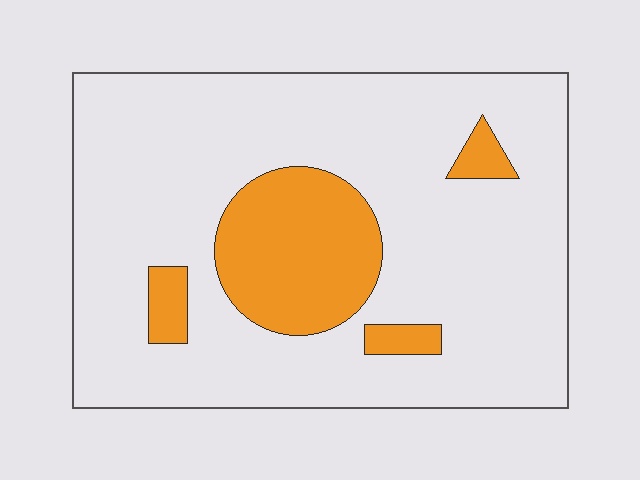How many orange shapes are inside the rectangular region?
4.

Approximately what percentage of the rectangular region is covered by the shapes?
Approximately 20%.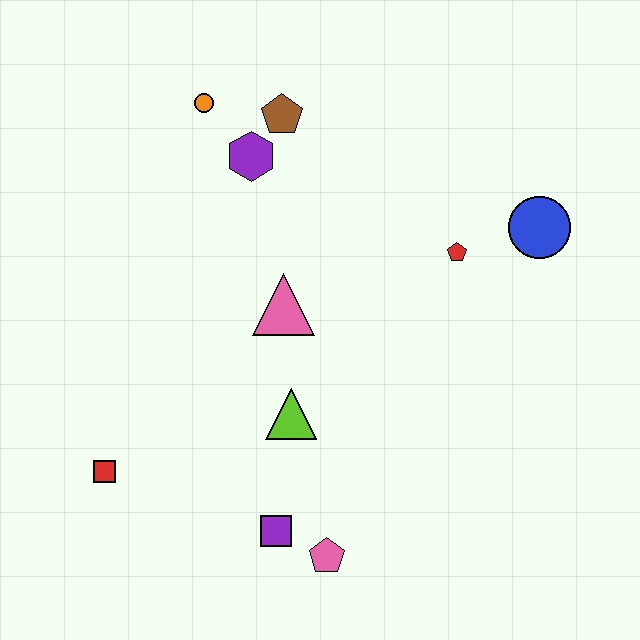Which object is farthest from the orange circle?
The pink pentagon is farthest from the orange circle.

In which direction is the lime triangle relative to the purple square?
The lime triangle is above the purple square.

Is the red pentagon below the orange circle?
Yes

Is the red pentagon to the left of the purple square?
No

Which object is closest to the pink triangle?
The lime triangle is closest to the pink triangle.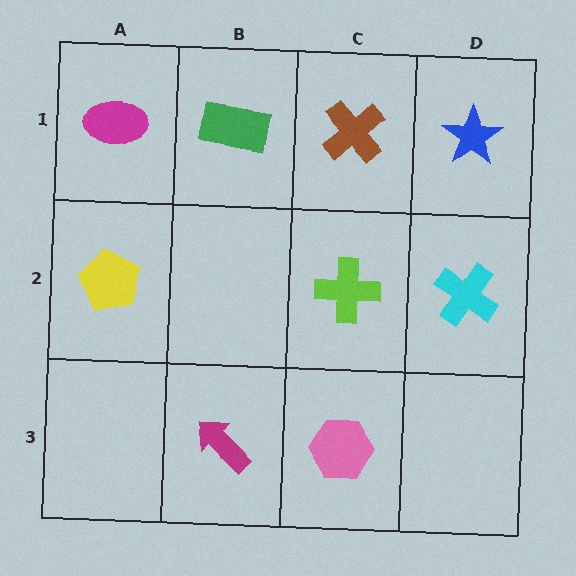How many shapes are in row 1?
4 shapes.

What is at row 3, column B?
A magenta arrow.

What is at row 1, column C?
A brown cross.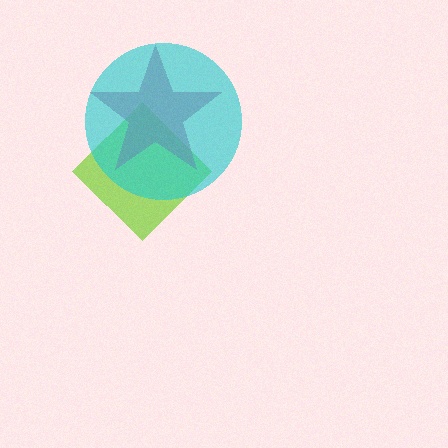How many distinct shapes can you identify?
There are 3 distinct shapes: a lime diamond, a magenta star, a cyan circle.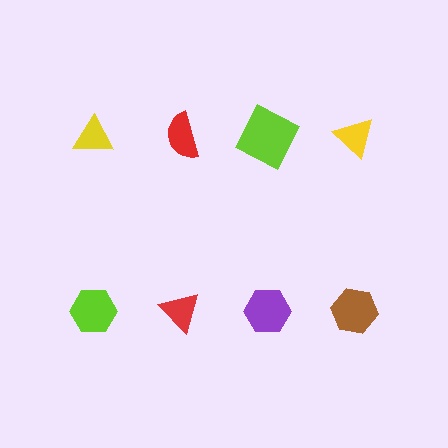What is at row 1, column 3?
A lime square.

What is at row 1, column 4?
A yellow triangle.